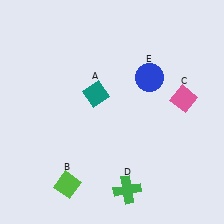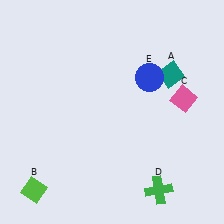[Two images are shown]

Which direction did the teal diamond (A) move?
The teal diamond (A) moved right.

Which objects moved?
The objects that moved are: the teal diamond (A), the lime diamond (B), the green cross (D).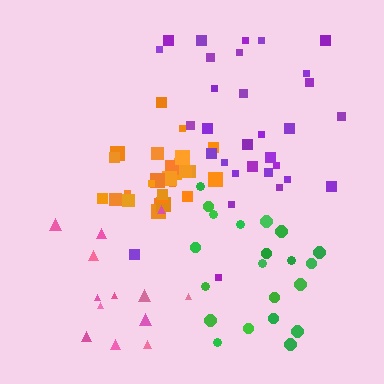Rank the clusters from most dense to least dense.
orange, green, purple, pink.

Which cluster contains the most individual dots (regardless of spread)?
Purple (31).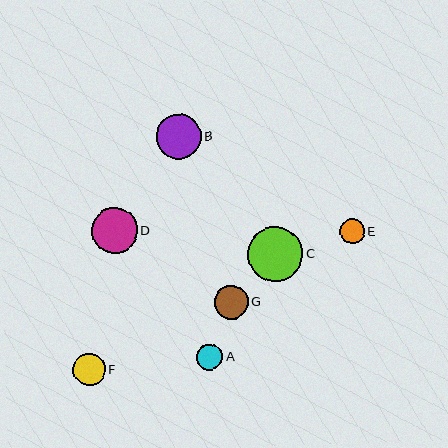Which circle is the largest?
Circle C is the largest with a size of approximately 55 pixels.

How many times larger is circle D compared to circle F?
Circle D is approximately 1.4 times the size of circle F.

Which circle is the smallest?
Circle E is the smallest with a size of approximately 25 pixels.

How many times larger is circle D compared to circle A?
Circle D is approximately 1.8 times the size of circle A.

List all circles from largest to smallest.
From largest to smallest: C, D, B, G, F, A, E.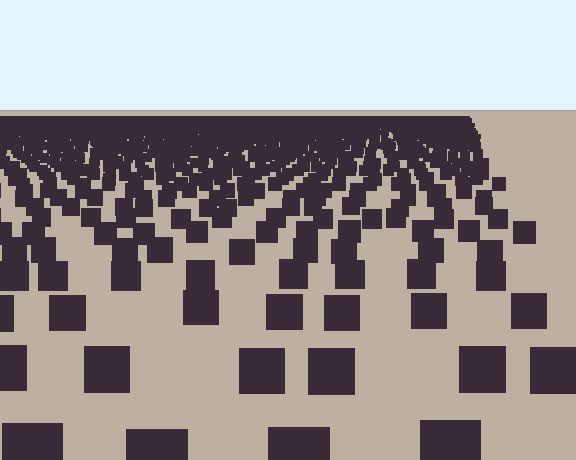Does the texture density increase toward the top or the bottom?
Density increases toward the top.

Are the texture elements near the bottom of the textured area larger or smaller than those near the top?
Larger. Near the bottom, elements are closer to the viewer and appear at a bigger on-screen size.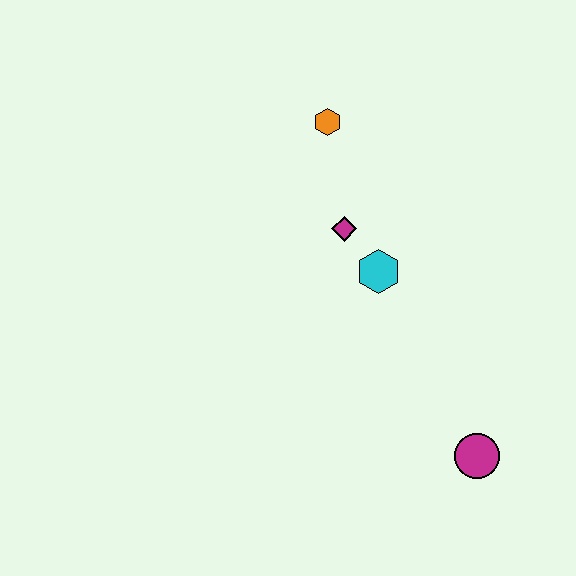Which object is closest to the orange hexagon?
The magenta diamond is closest to the orange hexagon.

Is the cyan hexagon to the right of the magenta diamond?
Yes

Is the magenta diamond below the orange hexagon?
Yes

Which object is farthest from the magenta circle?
The orange hexagon is farthest from the magenta circle.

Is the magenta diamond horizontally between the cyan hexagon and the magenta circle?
No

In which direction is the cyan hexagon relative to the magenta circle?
The cyan hexagon is above the magenta circle.